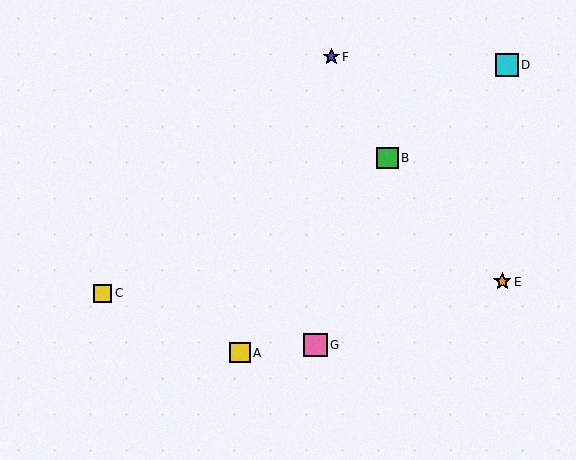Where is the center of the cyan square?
The center of the cyan square is at (507, 65).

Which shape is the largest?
The pink square (labeled G) is the largest.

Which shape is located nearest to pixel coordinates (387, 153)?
The green square (labeled B) at (387, 158) is nearest to that location.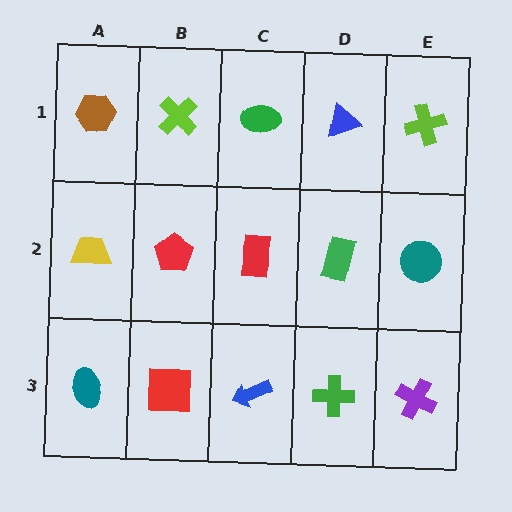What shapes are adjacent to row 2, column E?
A lime cross (row 1, column E), a purple cross (row 3, column E), a green rectangle (row 2, column D).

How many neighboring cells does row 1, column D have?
3.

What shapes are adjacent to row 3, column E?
A teal circle (row 2, column E), a green cross (row 3, column D).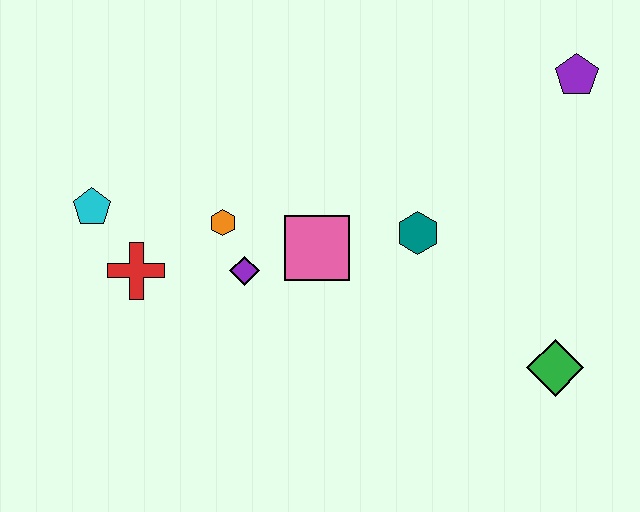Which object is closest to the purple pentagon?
The teal hexagon is closest to the purple pentagon.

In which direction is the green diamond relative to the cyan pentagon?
The green diamond is to the right of the cyan pentagon.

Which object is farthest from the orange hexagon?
The purple pentagon is farthest from the orange hexagon.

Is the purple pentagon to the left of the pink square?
No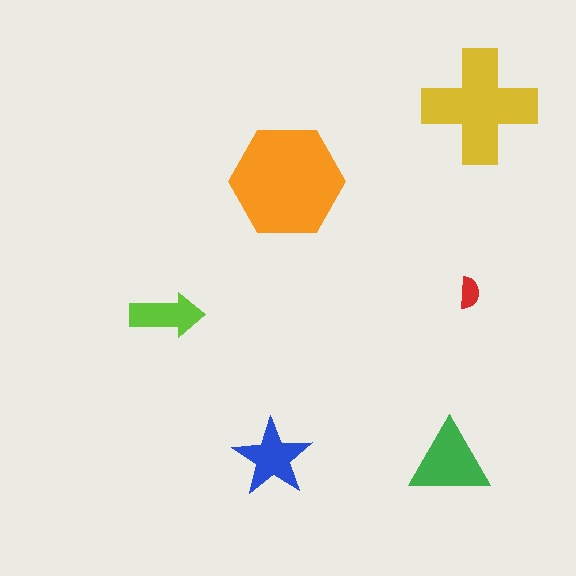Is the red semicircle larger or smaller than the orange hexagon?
Smaller.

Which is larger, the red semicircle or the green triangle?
The green triangle.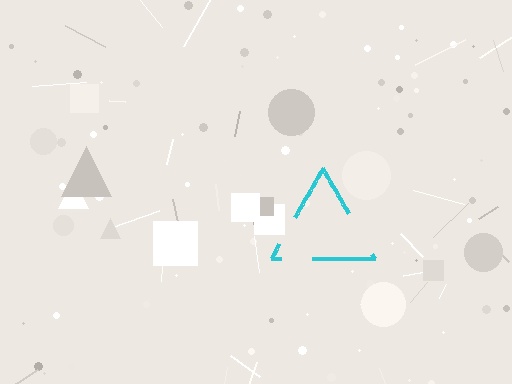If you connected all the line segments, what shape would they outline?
They would outline a triangle.